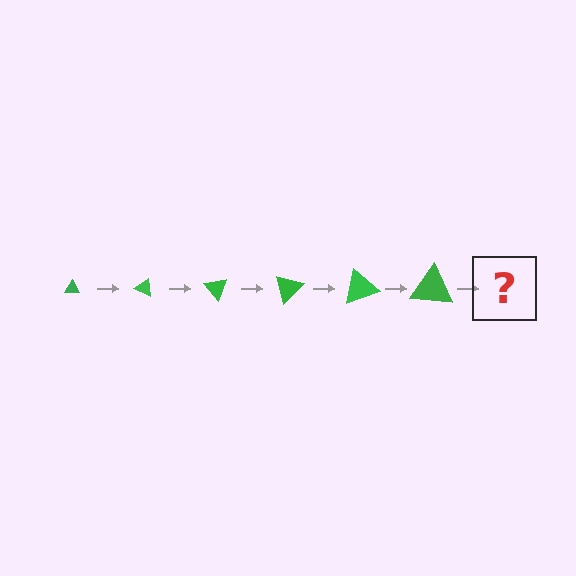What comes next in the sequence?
The next element should be a triangle, larger than the previous one and rotated 150 degrees from the start.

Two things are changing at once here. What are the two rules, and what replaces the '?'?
The two rules are that the triangle grows larger each step and it rotates 25 degrees each step. The '?' should be a triangle, larger than the previous one and rotated 150 degrees from the start.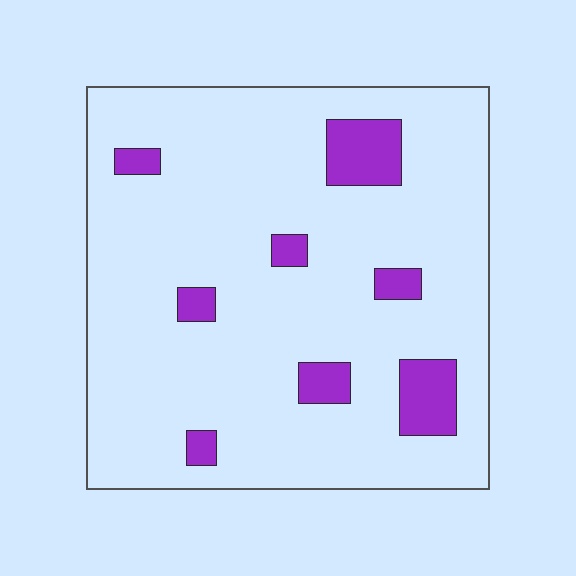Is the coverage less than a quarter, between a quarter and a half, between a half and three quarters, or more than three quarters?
Less than a quarter.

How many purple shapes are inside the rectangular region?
8.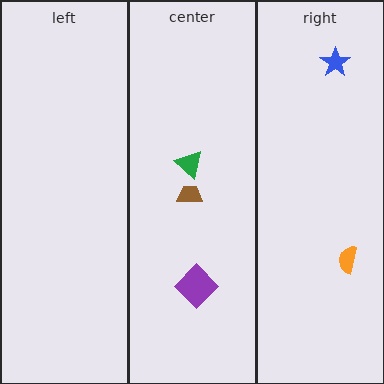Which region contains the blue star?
The right region.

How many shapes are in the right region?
2.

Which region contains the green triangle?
The center region.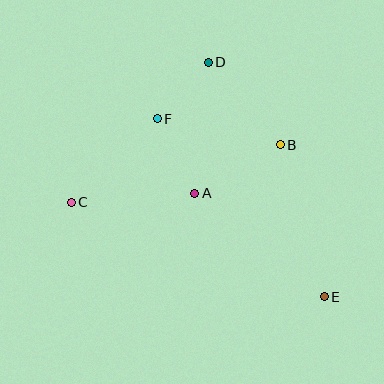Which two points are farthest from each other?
Points C and E are farthest from each other.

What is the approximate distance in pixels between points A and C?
The distance between A and C is approximately 124 pixels.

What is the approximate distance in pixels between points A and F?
The distance between A and F is approximately 84 pixels.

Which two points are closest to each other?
Points D and F are closest to each other.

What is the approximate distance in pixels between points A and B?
The distance between A and B is approximately 98 pixels.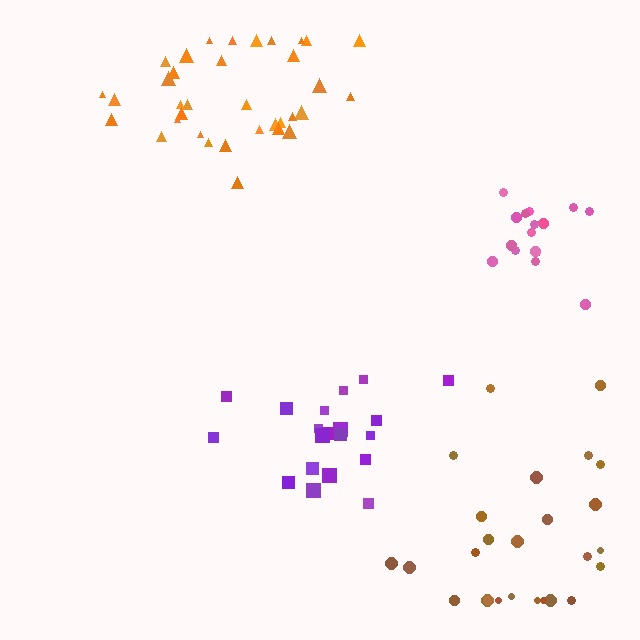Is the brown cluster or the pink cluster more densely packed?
Pink.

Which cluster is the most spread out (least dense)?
Purple.